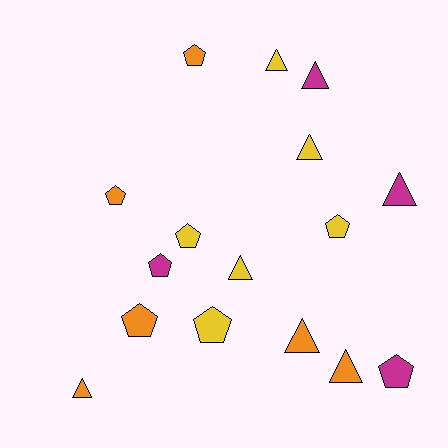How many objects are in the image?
There are 16 objects.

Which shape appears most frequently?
Triangle, with 8 objects.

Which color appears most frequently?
Orange, with 6 objects.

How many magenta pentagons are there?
There are 2 magenta pentagons.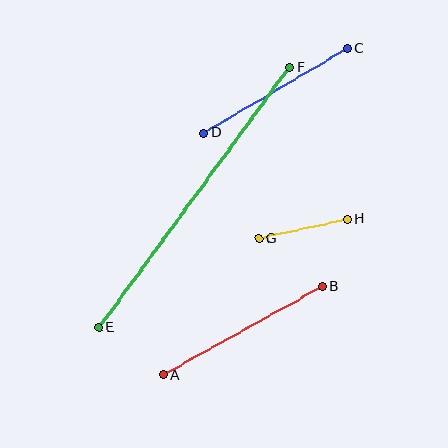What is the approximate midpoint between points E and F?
The midpoint is at approximately (194, 198) pixels.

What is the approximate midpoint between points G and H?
The midpoint is at approximately (303, 229) pixels.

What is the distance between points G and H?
The distance is approximately 90 pixels.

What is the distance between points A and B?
The distance is approximately 182 pixels.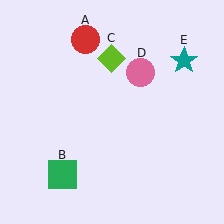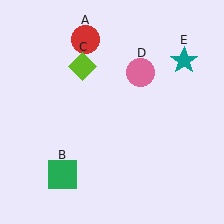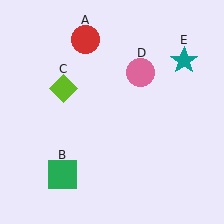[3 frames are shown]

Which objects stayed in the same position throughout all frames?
Red circle (object A) and green square (object B) and pink circle (object D) and teal star (object E) remained stationary.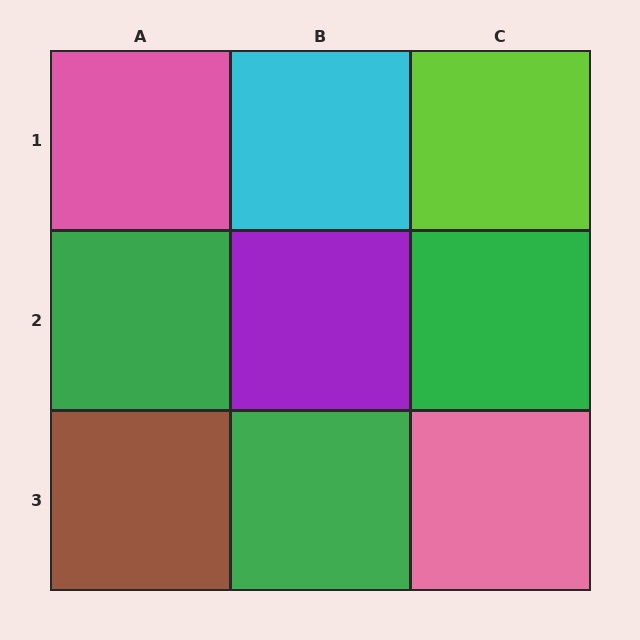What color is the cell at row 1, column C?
Lime.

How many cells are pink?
2 cells are pink.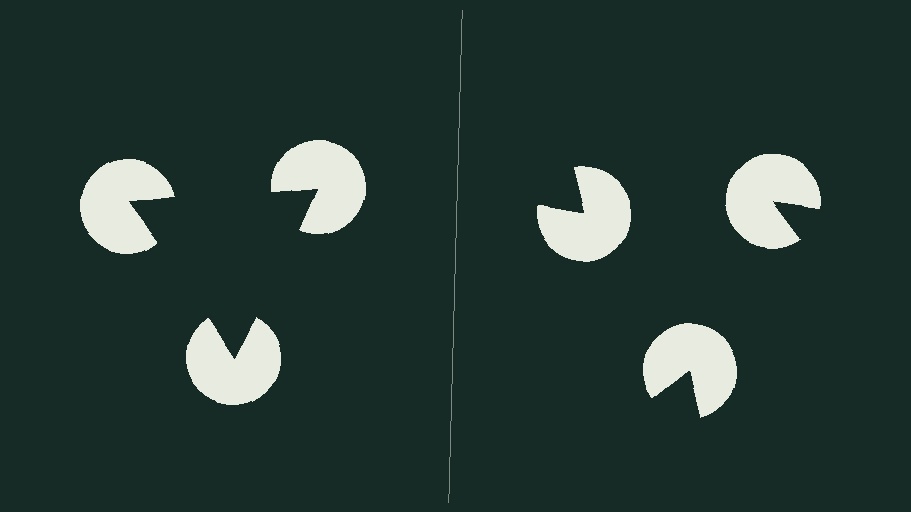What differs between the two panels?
The pac-man discs are positioned identically on both sides; only the wedge orientations differ. On the left they align to a triangle; on the right they are misaligned.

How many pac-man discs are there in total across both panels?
6 — 3 on each side.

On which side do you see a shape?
An illusory triangle appears on the left side. On the right side the wedge cuts are rotated, so no coherent shape forms.